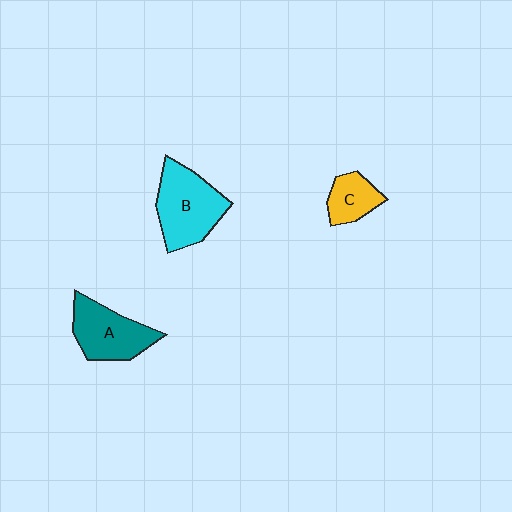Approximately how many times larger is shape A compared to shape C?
Approximately 1.8 times.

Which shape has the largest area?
Shape B (cyan).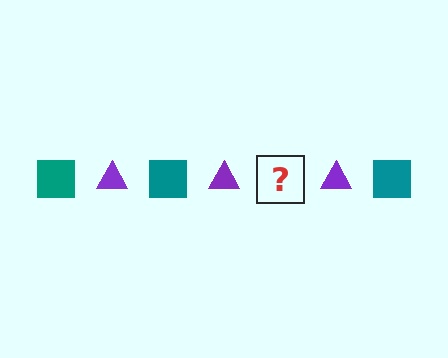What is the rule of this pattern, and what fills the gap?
The rule is that the pattern alternates between teal square and purple triangle. The gap should be filled with a teal square.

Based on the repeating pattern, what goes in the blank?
The blank should be a teal square.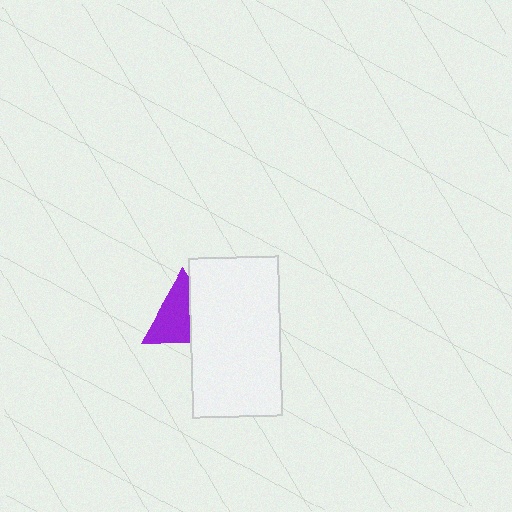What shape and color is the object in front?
The object in front is a white rectangle.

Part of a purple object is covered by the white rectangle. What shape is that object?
It is a triangle.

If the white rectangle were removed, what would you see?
You would see the complete purple triangle.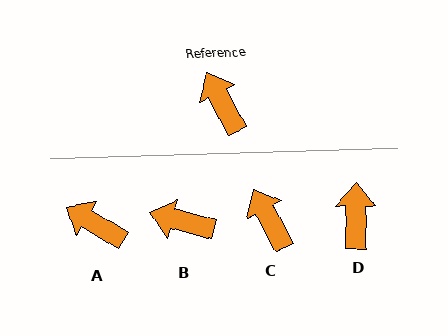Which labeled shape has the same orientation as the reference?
C.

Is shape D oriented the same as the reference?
No, it is off by about 28 degrees.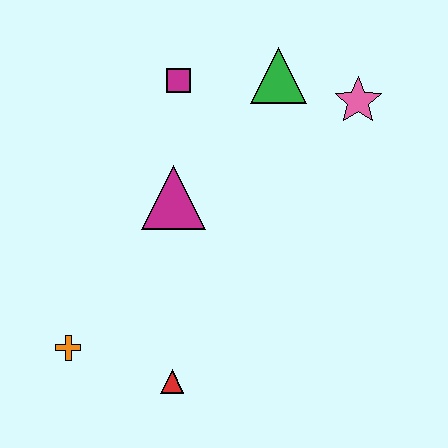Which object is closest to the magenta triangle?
The magenta square is closest to the magenta triangle.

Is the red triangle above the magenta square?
No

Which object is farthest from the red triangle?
The pink star is farthest from the red triangle.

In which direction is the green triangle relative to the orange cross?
The green triangle is above the orange cross.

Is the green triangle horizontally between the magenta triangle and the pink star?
Yes